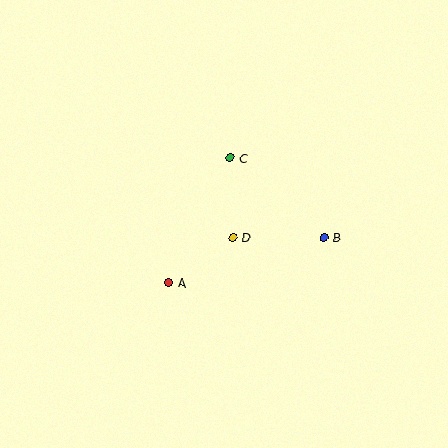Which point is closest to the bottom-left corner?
Point A is closest to the bottom-left corner.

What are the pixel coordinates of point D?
Point D is at (233, 237).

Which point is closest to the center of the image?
Point D at (233, 237) is closest to the center.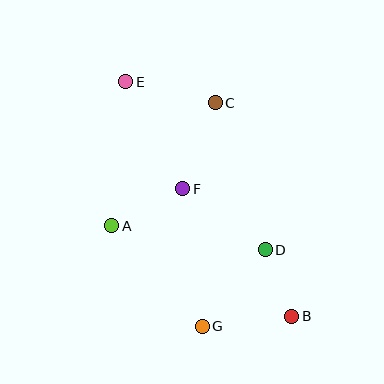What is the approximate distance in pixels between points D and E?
The distance between D and E is approximately 219 pixels.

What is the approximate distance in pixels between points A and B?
The distance between A and B is approximately 201 pixels.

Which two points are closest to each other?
Points B and D are closest to each other.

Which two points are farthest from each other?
Points B and E are farthest from each other.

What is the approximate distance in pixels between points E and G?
The distance between E and G is approximately 256 pixels.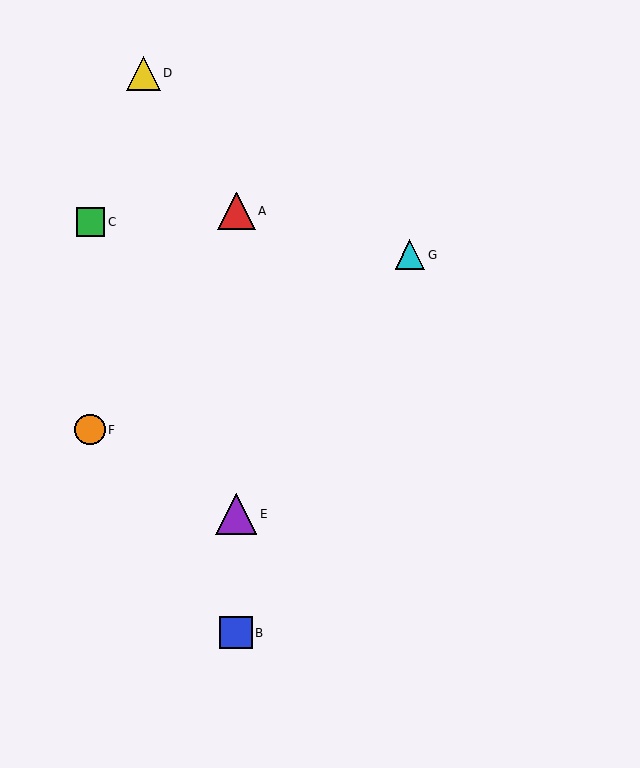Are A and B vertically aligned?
Yes, both are at x≈236.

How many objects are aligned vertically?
3 objects (A, B, E) are aligned vertically.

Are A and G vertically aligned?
No, A is at x≈236 and G is at x≈410.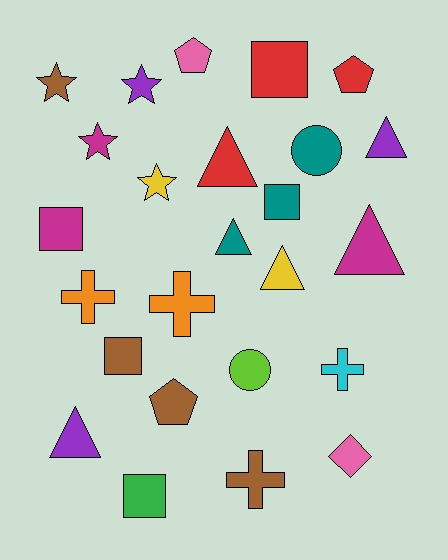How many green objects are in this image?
There is 1 green object.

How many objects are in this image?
There are 25 objects.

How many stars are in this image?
There are 4 stars.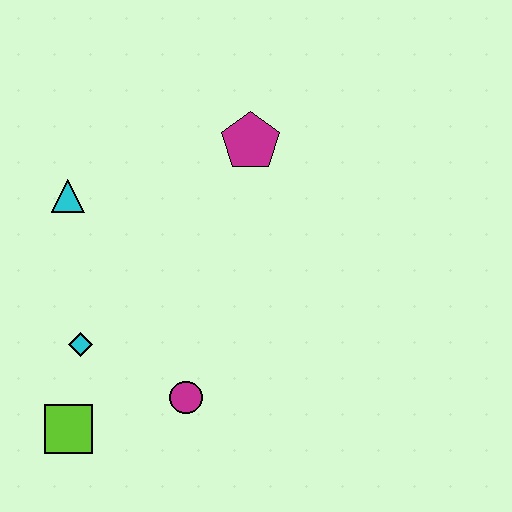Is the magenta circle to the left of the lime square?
No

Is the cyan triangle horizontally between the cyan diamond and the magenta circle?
No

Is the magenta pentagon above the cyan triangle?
Yes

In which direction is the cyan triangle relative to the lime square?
The cyan triangle is above the lime square.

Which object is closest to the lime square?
The cyan diamond is closest to the lime square.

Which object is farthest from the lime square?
The magenta pentagon is farthest from the lime square.